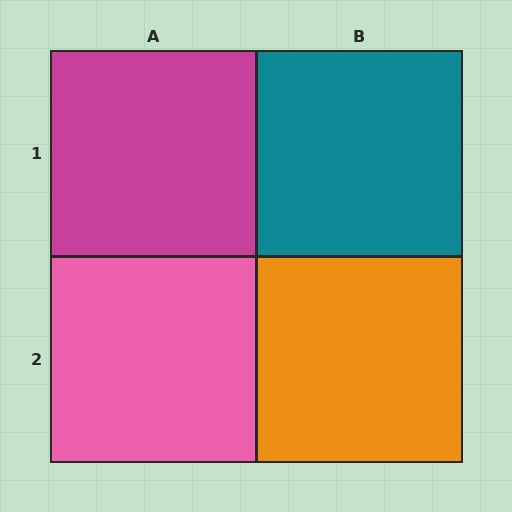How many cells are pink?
1 cell is pink.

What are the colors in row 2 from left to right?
Pink, orange.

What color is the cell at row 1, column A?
Magenta.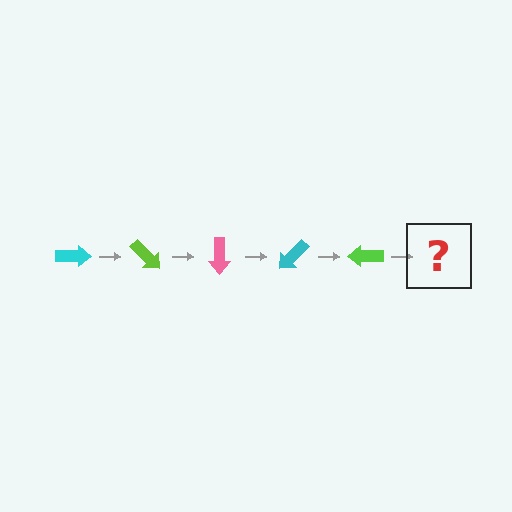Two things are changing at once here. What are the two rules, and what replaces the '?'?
The two rules are that it rotates 45 degrees each step and the color cycles through cyan, lime, and pink. The '?' should be a pink arrow, rotated 225 degrees from the start.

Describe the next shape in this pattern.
It should be a pink arrow, rotated 225 degrees from the start.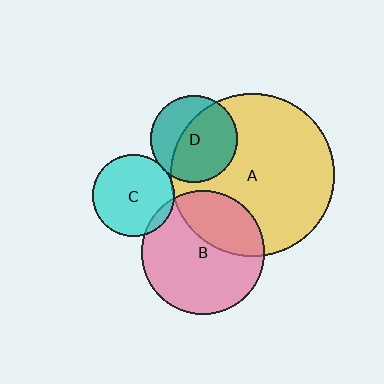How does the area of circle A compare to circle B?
Approximately 1.8 times.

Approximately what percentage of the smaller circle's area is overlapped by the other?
Approximately 10%.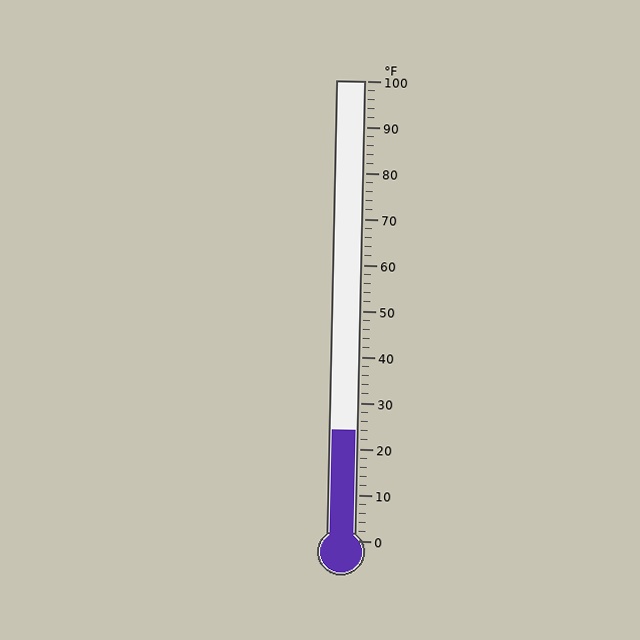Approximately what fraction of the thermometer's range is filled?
The thermometer is filled to approximately 25% of its range.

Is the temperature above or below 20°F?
The temperature is above 20°F.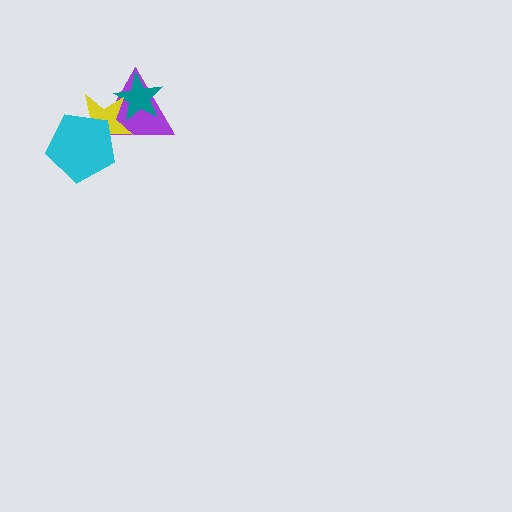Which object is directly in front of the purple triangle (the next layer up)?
The teal star is directly in front of the purple triangle.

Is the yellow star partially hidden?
Yes, it is partially covered by another shape.